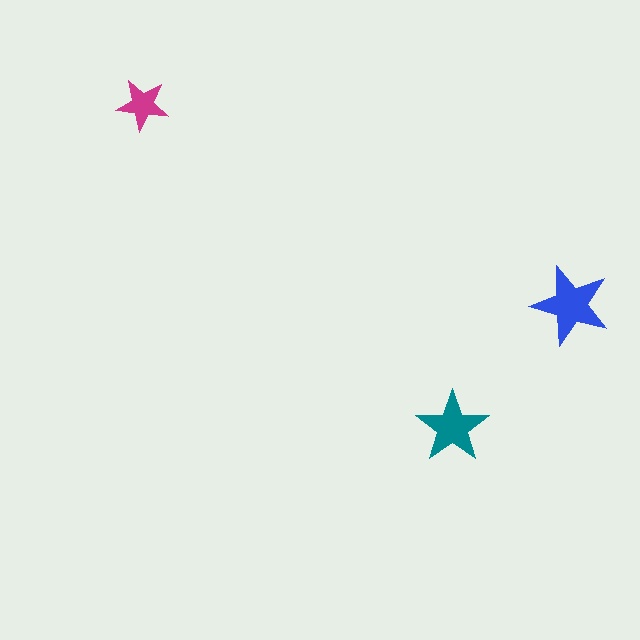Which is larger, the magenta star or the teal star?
The teal one.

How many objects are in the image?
There are 3 objects in the image.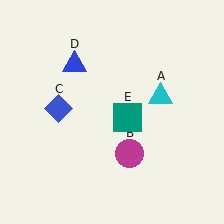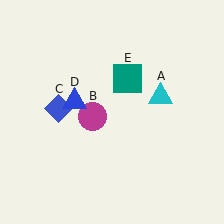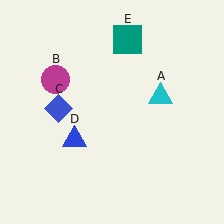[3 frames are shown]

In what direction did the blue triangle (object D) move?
The blue triangle (object D) moved down.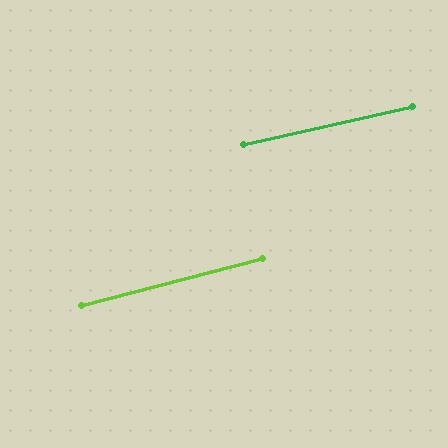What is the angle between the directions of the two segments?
Approximately 2 degrees.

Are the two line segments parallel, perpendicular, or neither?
Parallel — their directions differ by only 1.9°.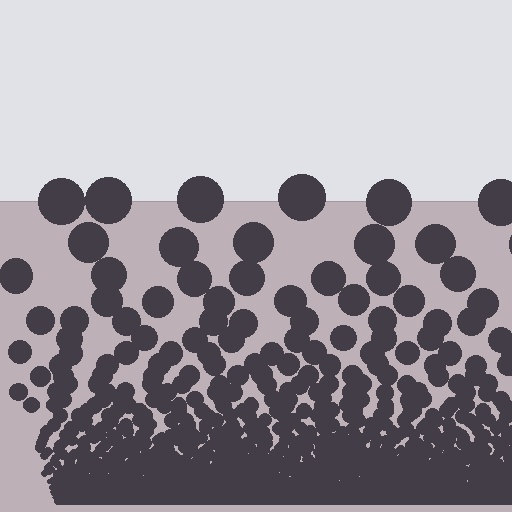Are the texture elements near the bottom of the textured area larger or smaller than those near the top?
Smaller. The gradient is inverted — elements near the bottom are smaller and denser.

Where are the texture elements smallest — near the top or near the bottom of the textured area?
Near the bottom.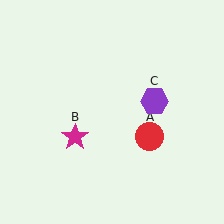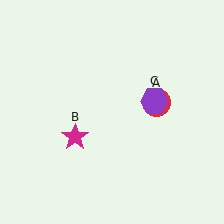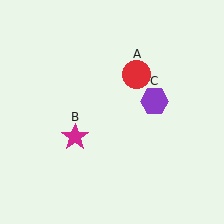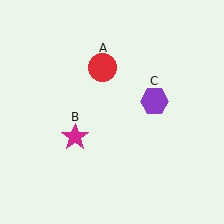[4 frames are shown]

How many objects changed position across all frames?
1 object changed position: red circle (object A).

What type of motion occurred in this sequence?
The red circle (object A) rotated counterclockwise around the center of the scene.